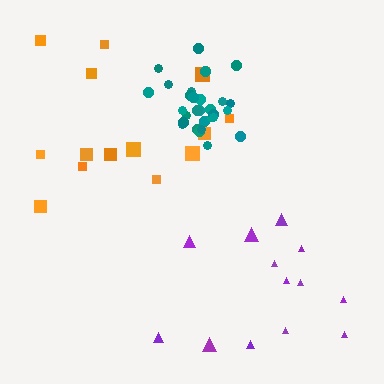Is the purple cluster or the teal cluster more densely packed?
Teal.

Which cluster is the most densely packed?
Teal.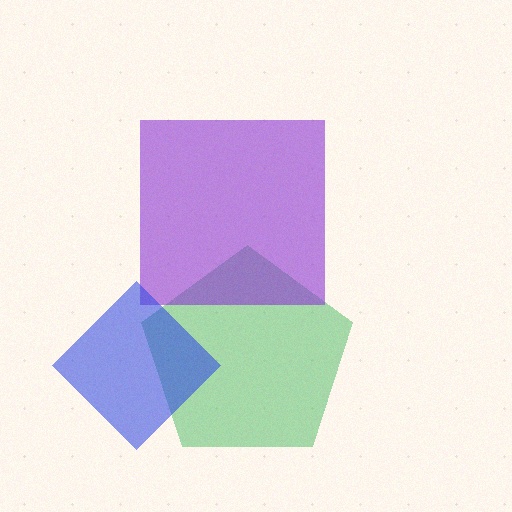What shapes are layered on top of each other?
The layered shapes are: a green pentagon, a purple square, a blue diamond.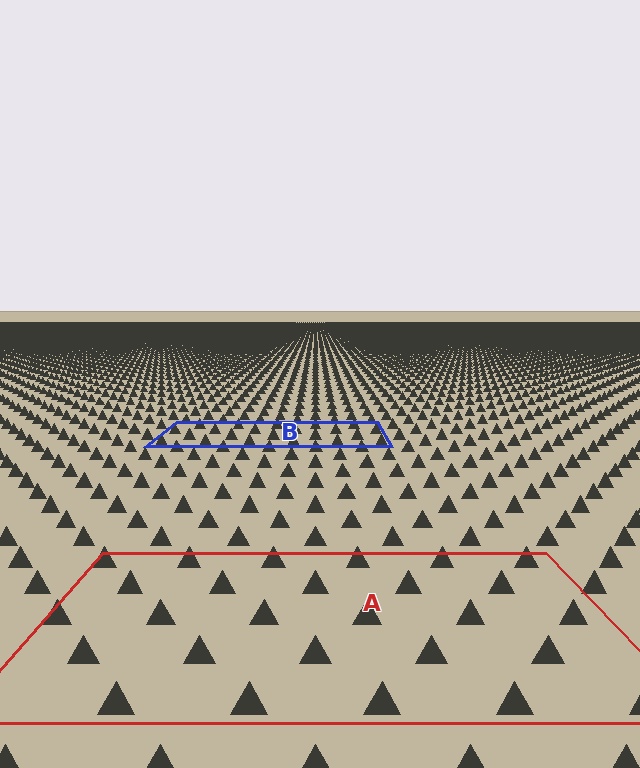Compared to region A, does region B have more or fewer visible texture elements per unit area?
Region B has more texture elements per unit area — they are packed more densely because it is farther away.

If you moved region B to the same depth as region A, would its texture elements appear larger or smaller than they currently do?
They would appear larger. At a closer depth, the same texture elements are projected at a bigger on-screen size.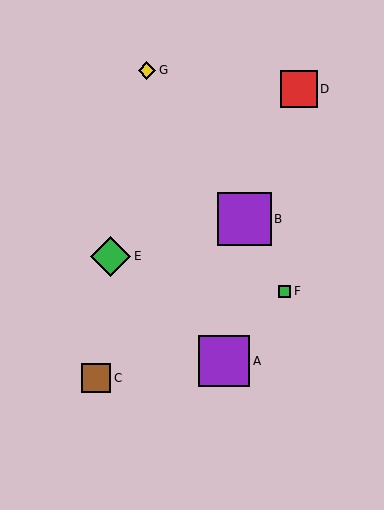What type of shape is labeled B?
Shape B is a purple square.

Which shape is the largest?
The purple square (labeled B) is the largest.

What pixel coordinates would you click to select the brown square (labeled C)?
Click at (96, 378) to select the brown square C.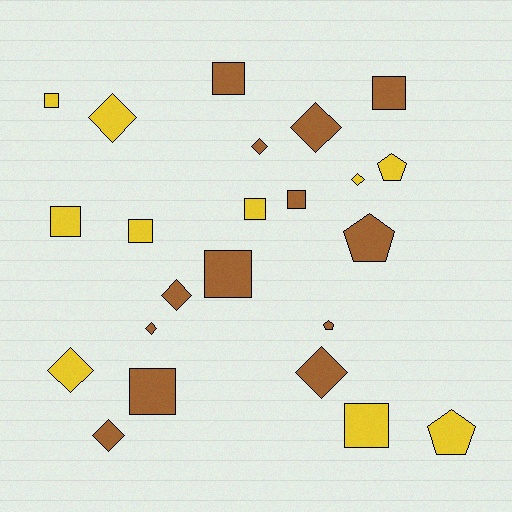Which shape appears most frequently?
Square, with 10 objects.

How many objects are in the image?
There are 23 objects.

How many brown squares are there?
There are 5 brown squares.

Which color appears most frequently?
Brown, with 13 objects.